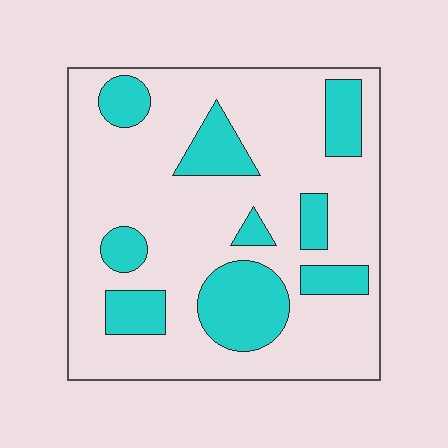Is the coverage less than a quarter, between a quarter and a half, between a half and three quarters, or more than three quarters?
Less than a quarter.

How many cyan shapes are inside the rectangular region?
9.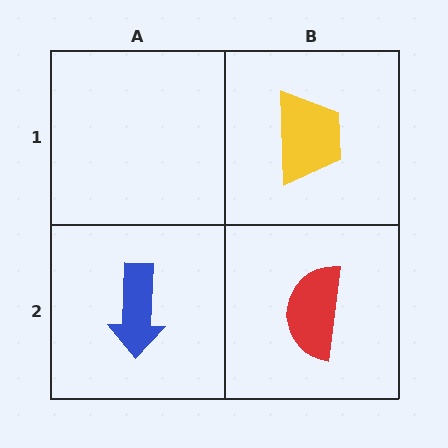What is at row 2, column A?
A blue arrow.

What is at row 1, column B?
A yellow trapezoid.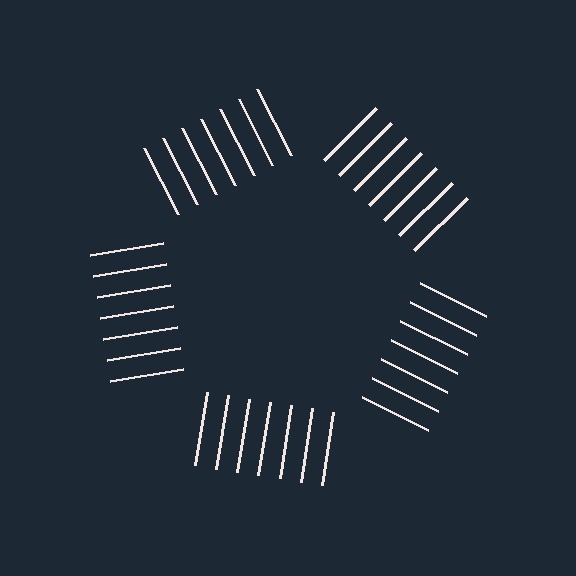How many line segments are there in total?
35 — 7 along each of the 5 edges.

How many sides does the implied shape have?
5 sides — the line-ends trace a pentagon.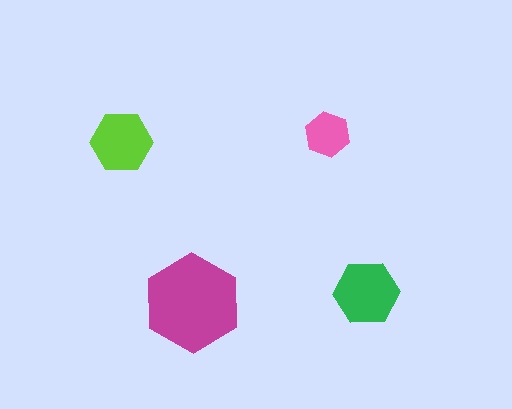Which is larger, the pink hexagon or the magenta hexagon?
The magenta one.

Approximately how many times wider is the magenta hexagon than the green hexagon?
About 1.5 times wider.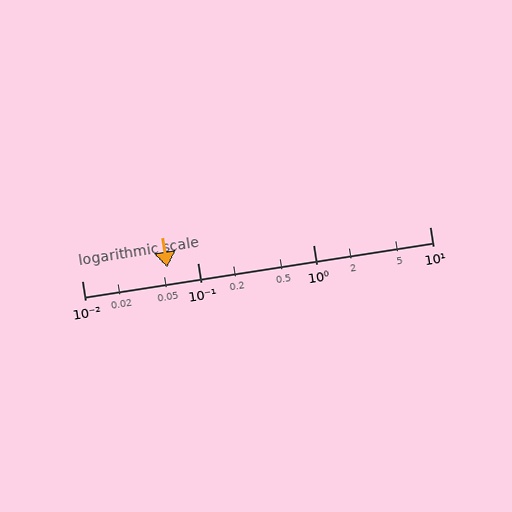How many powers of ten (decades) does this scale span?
The scale spans 3 decades, from 0.01 to 10.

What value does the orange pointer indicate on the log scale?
The pointer indicates approximately 0.055.